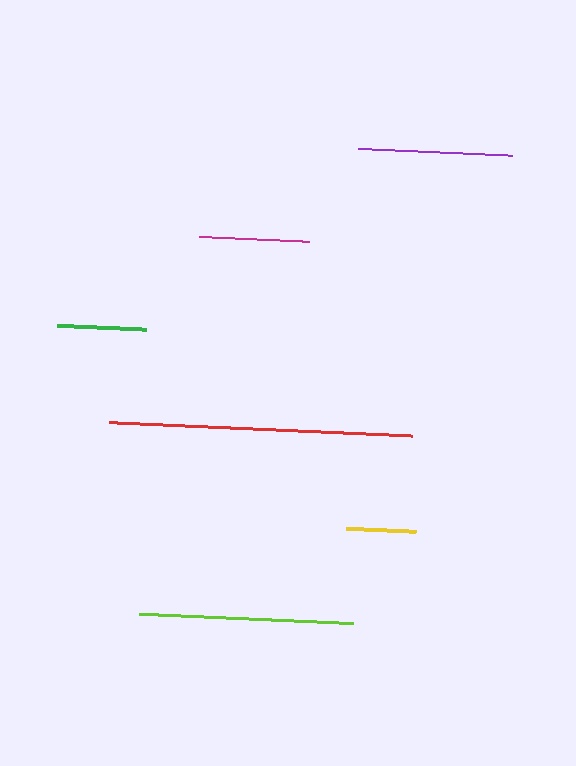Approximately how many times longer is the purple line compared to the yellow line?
The purple line is approximately 2.2 times the length of the yellow line.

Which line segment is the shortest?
The yellow line is the shortest at approximately 70 pixels.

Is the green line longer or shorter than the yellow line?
The green line is longer than the yellow line.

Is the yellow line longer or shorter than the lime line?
The lime line is longer than the yellow line.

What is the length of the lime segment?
The lime segment is approximately 214 pixels long.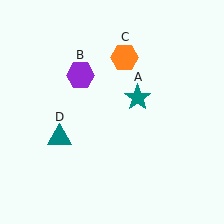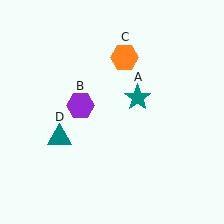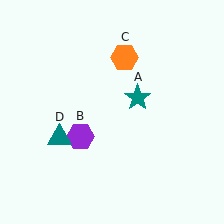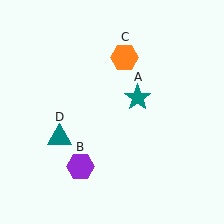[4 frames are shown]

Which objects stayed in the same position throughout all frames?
Teal star (object A) and orange hexagon (object C) and teal triangle (object D) remained stationary.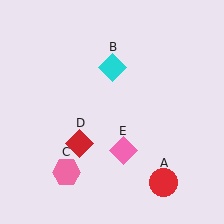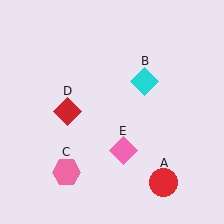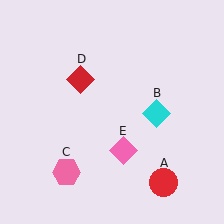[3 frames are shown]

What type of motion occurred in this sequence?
The cyan diamond (object B), red diamond (object D) rotated clockwise around the center of the scene.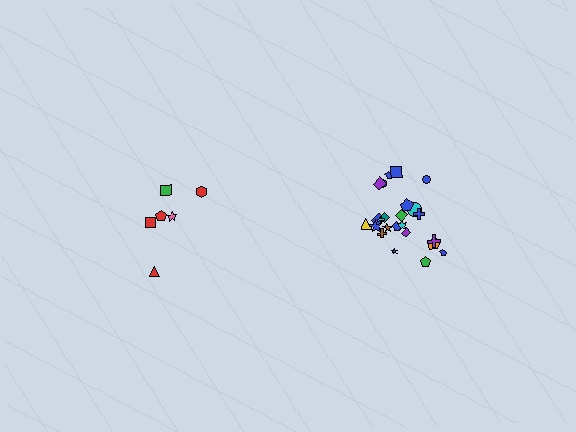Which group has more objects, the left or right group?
The right group.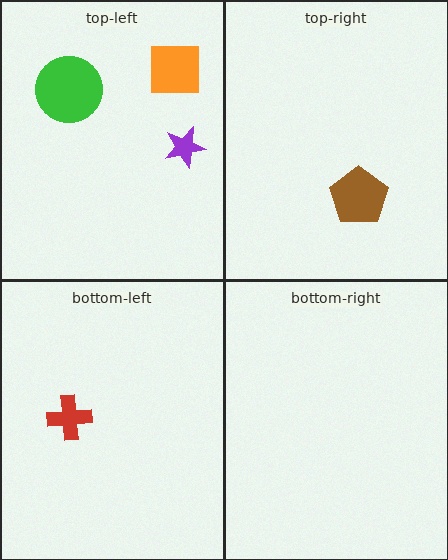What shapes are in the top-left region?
The orange square, the purple star, the green circle.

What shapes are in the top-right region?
The brown pentagon.